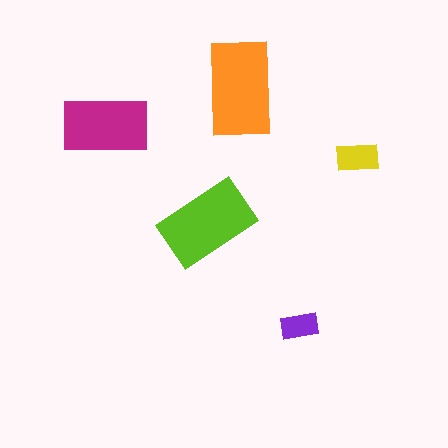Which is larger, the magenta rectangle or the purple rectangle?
The magenta one.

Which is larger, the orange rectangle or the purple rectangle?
The orange one.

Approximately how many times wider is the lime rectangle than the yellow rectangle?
About 2 times wider.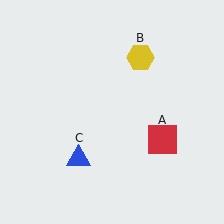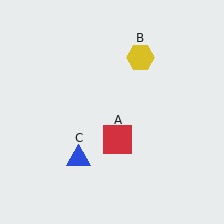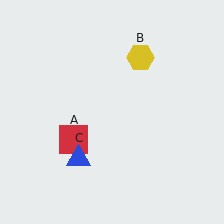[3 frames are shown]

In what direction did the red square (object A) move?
The red square (object A) moved left.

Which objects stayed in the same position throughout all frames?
Yellow hexagon (object B) and blue triangle (object C) remained stationary.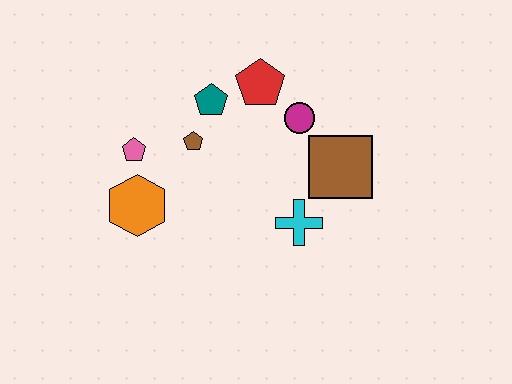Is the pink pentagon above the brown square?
Yes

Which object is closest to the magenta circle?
The red pentagon is closest to the magenta circle.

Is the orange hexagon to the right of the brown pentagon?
No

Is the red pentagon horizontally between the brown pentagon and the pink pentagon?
No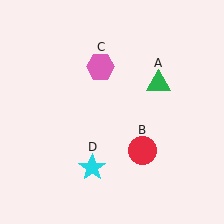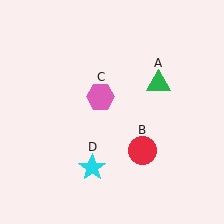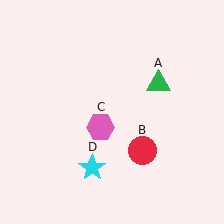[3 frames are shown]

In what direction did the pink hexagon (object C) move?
The pink hexagon (object C) moved down.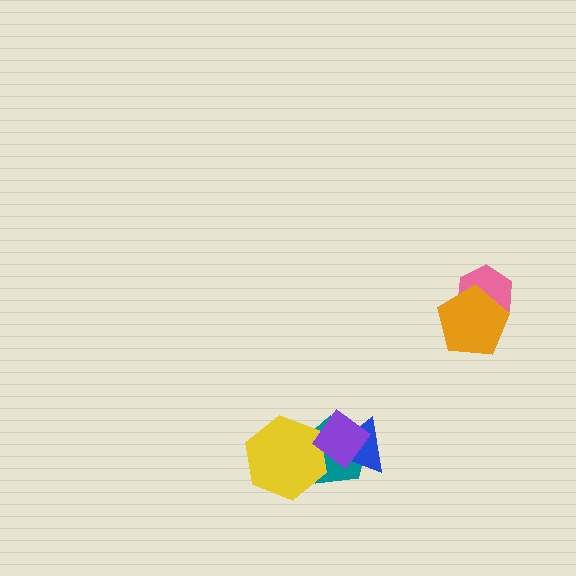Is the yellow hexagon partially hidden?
Yes, it is partially covered by another shape.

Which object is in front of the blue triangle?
The purple diamond is in front of the blue triangle.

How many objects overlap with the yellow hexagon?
2 objects overlap with the yellow hexagon.